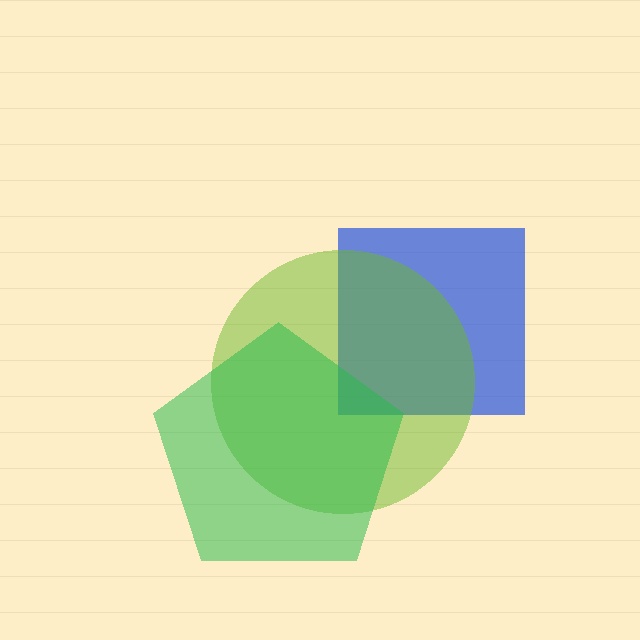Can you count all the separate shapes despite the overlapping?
Yes, there are 3 separate shapes.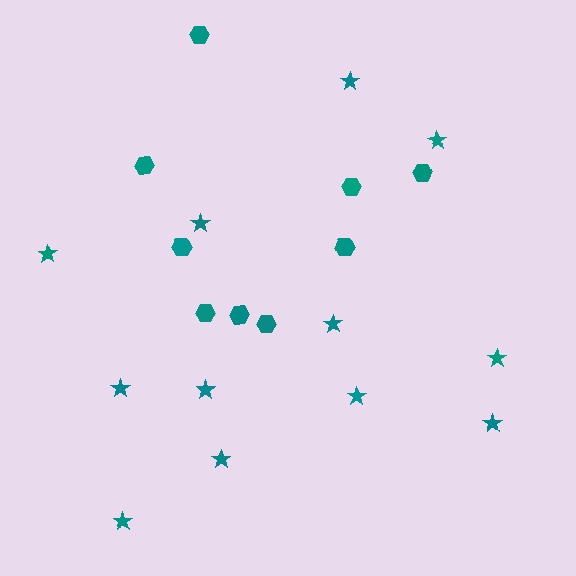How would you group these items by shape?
There are 2 groups: one group of stars (12) and one group of hexagons (9).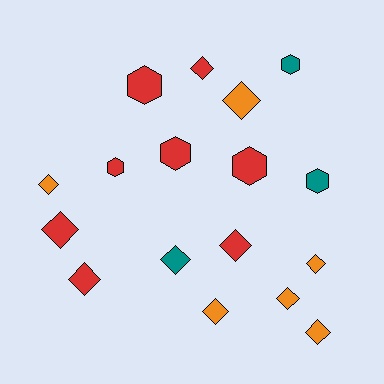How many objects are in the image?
There are 17 objects.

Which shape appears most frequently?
Diamond, with 11 objects.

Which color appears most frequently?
Red, with 8 objects.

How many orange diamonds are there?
There are 6 orange diamonds.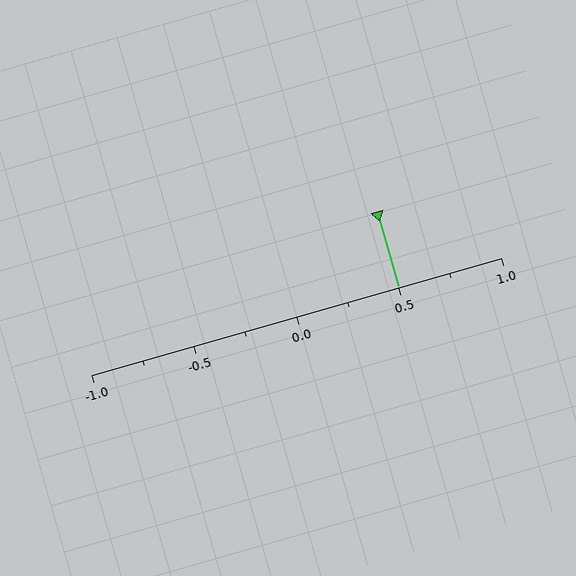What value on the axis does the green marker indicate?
The marker indicates approximately 0.5.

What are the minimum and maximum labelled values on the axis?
The axis runs from -1.0 to 1.0.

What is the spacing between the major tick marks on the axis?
The major ticks are spaced 0.5 apart.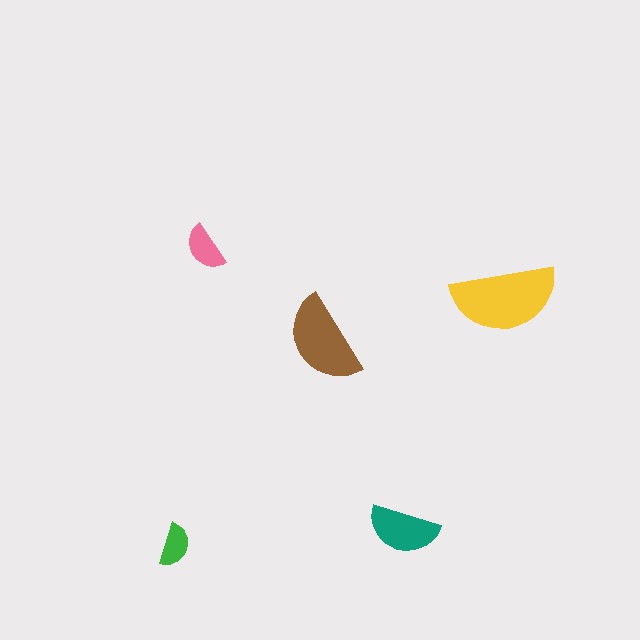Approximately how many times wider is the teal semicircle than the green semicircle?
About 1.5 times wider.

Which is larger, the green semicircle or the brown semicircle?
The brown one.